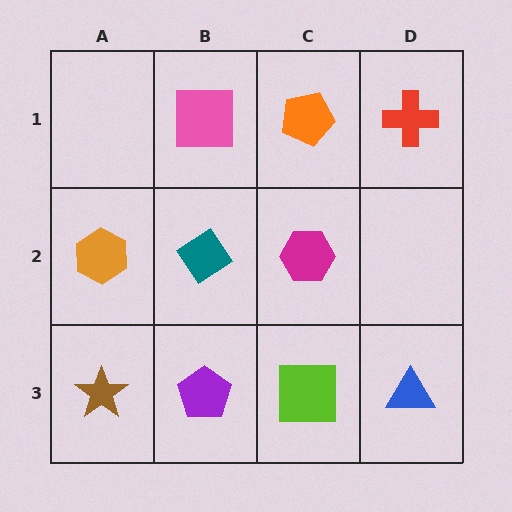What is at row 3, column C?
A lime square.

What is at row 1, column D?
A red cross.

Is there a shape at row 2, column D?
No, that cell is empty.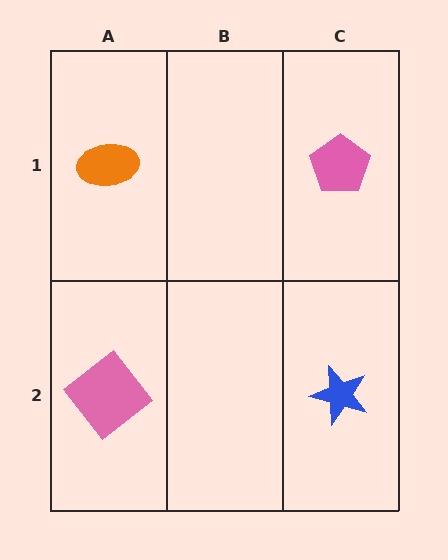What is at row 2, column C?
A blue star.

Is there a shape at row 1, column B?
No, that cell is empty.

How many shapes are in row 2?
2 shapes.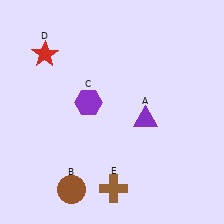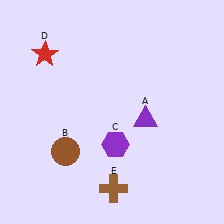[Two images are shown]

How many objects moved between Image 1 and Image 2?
2 objects moved between the two images.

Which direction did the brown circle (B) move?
The brown circle (B) moved up.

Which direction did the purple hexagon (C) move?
The purple hexagon (C) moved down.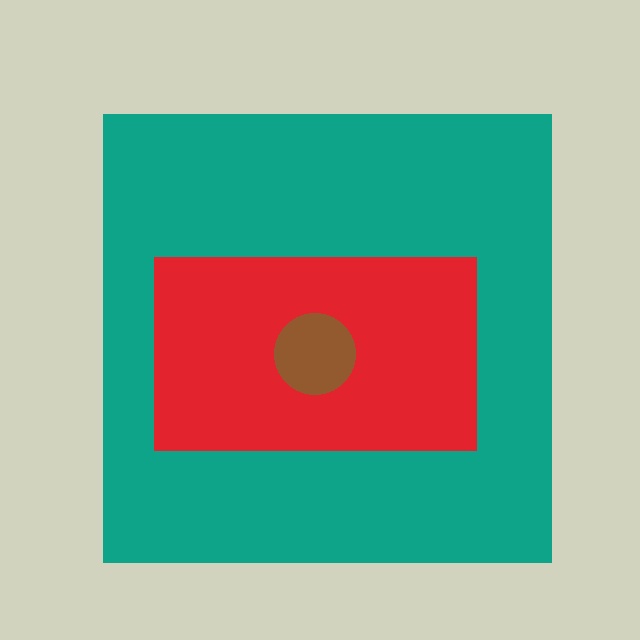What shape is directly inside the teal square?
The red rectangle.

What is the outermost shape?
The teal square.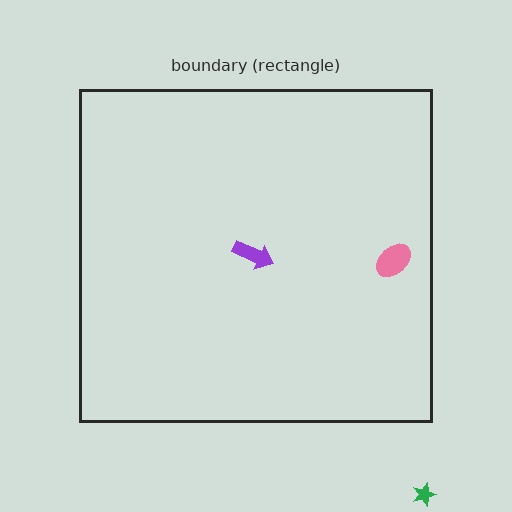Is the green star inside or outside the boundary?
Outside.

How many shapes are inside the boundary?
2 inside, 1 outside.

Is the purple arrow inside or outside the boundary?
Inside.